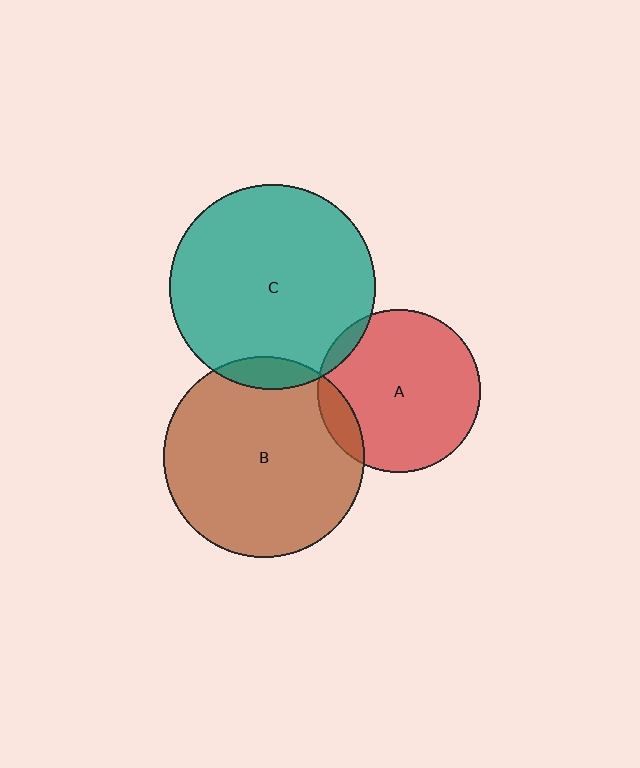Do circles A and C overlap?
Yes.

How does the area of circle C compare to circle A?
Approximately 1.6 times.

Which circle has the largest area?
Circle C (teal).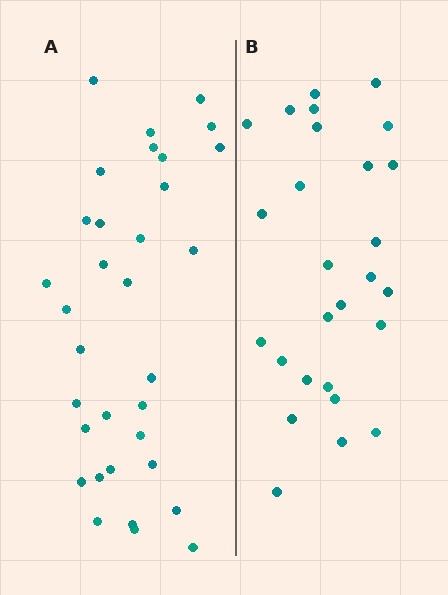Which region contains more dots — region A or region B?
Region A (the left region) has more dots.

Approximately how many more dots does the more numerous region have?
Region A has about 6 more dots than region B.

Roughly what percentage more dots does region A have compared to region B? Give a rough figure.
About 20% more.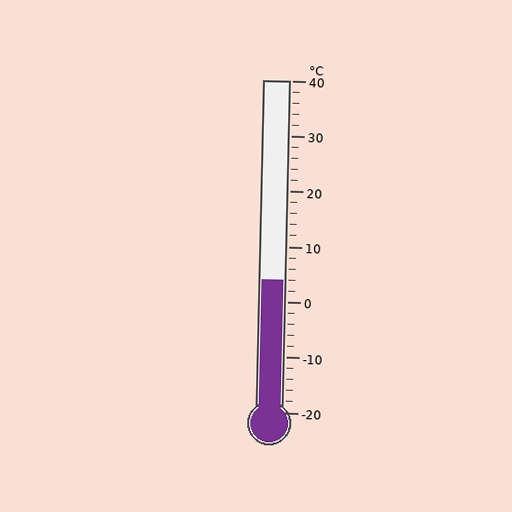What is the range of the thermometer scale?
The thermometer scale ranges from -20°C to 40°C.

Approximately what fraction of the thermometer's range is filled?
The thermometer is filled to approximately 40% of its range.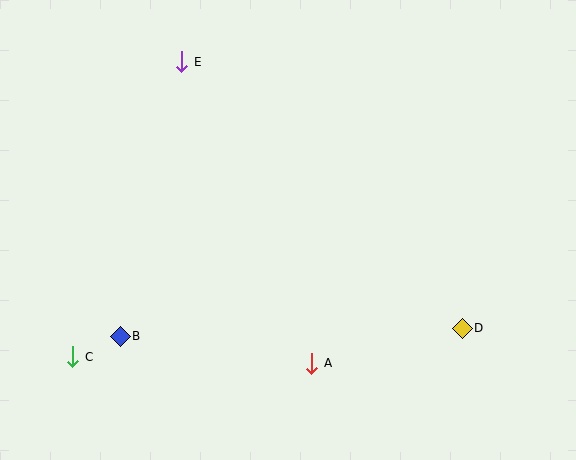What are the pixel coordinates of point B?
Point B is at (120, 336).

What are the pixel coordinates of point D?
Point D is at (462, 328).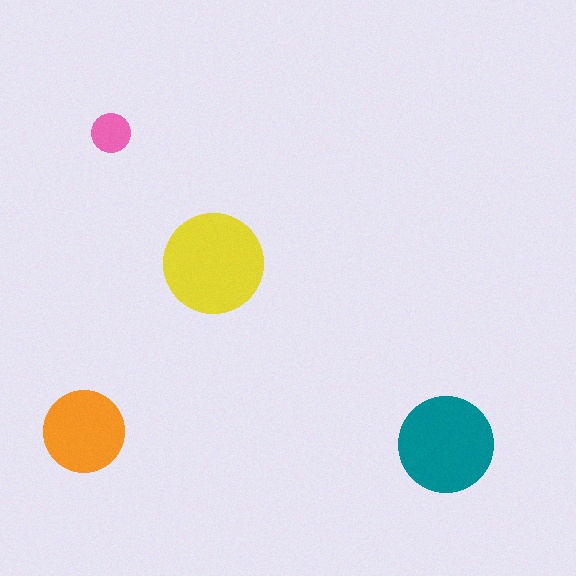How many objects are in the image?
There are 4 objects in the image.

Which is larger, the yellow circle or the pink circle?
The yellow one.